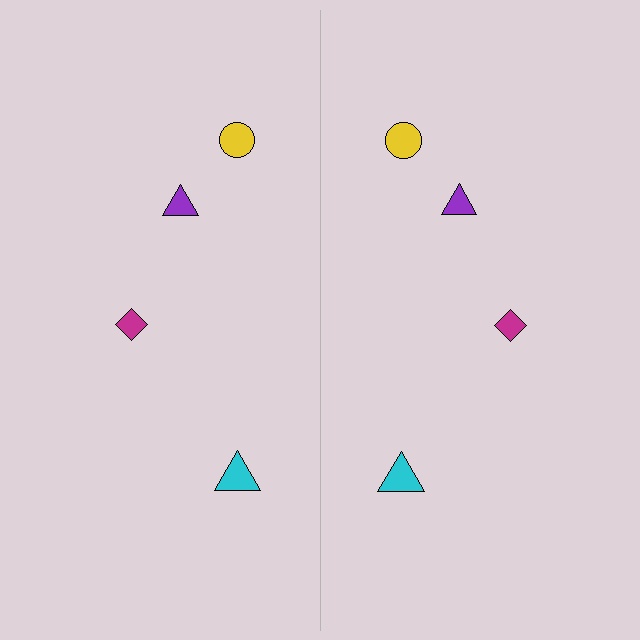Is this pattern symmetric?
Yes, this pattern has bilateral (reflection) symmetry.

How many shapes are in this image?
There are 8 shapes in this image.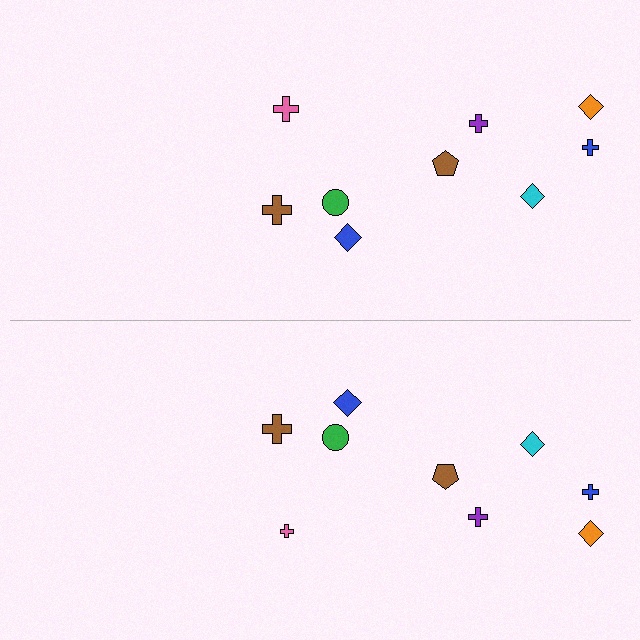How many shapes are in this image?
There are 18 shapes in this image.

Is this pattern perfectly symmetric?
No, the pattern is not perfectly symmetric. The pink cross on the bottom side has a different size than its mirror counterpart.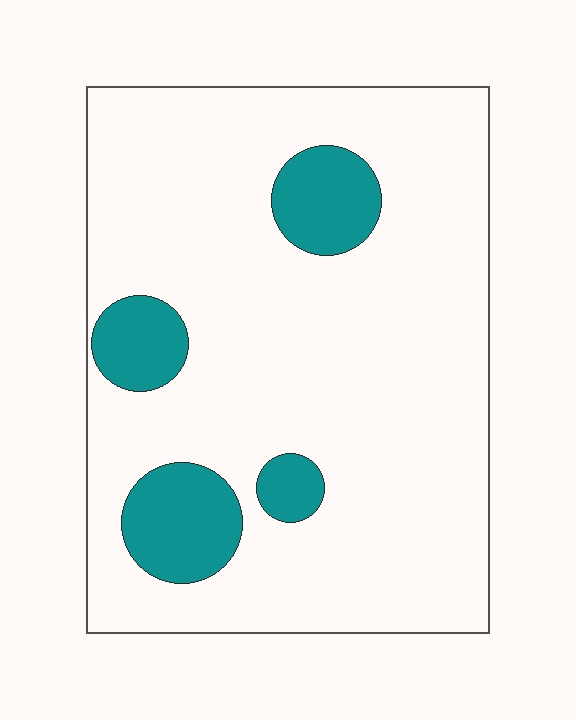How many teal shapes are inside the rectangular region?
4.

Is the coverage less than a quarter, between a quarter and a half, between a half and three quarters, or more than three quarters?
Less than a quarter.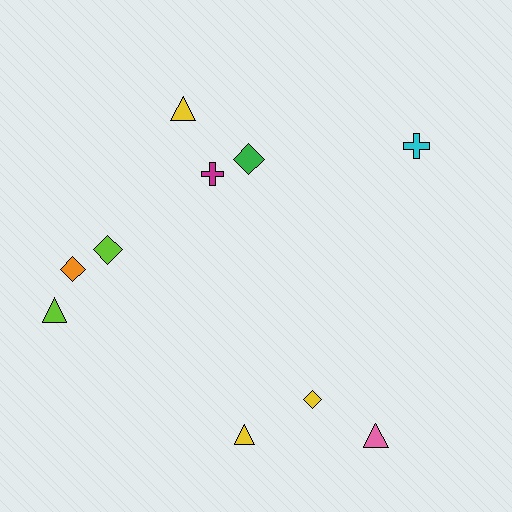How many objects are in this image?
There are 10 objects.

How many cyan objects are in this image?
There is 1 cyan object.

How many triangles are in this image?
There are 4 triangles.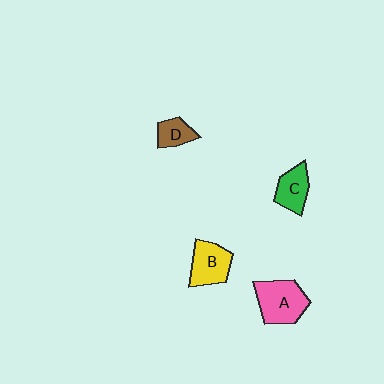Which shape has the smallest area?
Shape D (brown).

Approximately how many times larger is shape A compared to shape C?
Approximately 1.5 times.